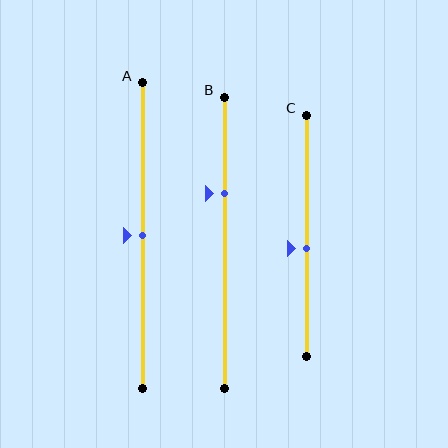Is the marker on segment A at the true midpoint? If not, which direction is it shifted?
Yes, the marker on segment A is at the true midpoint.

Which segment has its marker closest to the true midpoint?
Segment A has its marker closest to the true midpoint.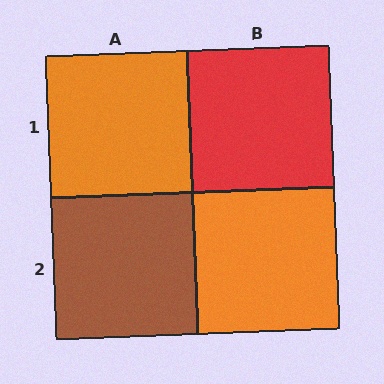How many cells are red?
1 cell is red.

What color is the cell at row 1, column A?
Orange.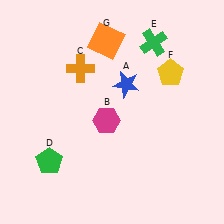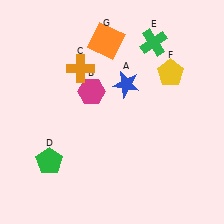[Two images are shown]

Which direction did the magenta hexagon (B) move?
The magenta hexagon (B) moved up.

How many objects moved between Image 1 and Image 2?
1 object moved between the two images.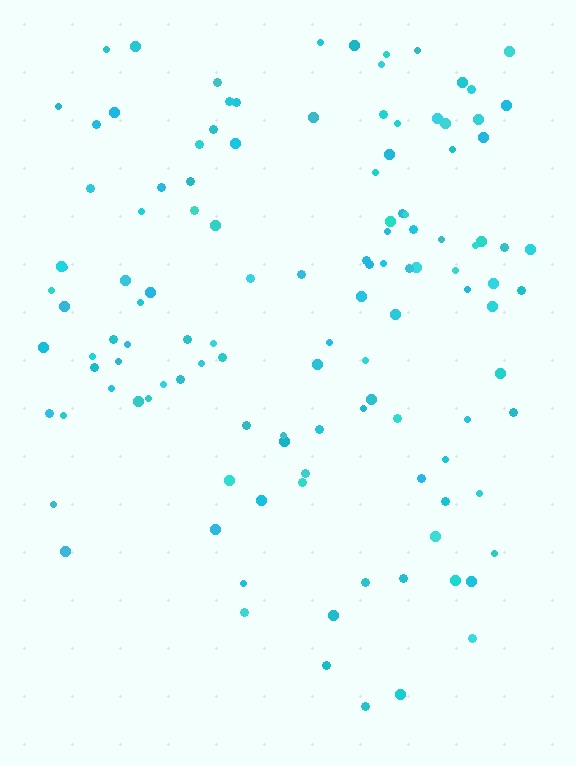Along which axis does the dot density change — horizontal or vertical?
Vertical.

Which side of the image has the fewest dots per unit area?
The bottom.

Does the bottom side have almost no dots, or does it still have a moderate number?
Still a moderate number, just noticeably fewer than the top.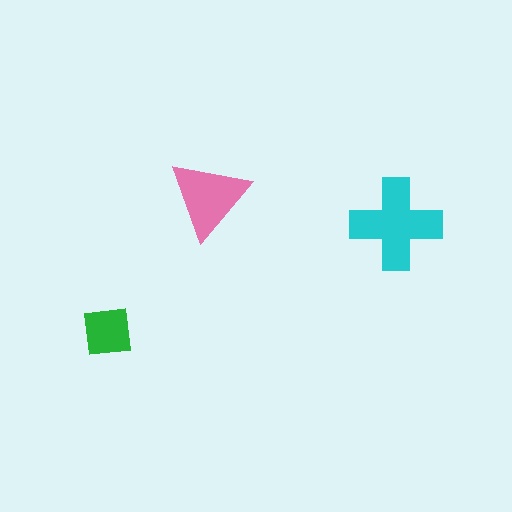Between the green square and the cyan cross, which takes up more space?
The cyan cross.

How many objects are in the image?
There are 3 objects in the image.